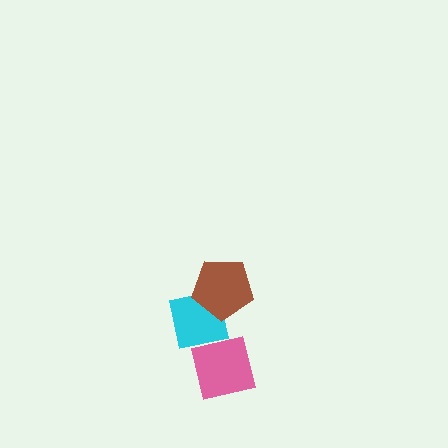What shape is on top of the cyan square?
The brown pentagon is on top of the cyan square.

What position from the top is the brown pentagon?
The brown pentagon is 1st from the top.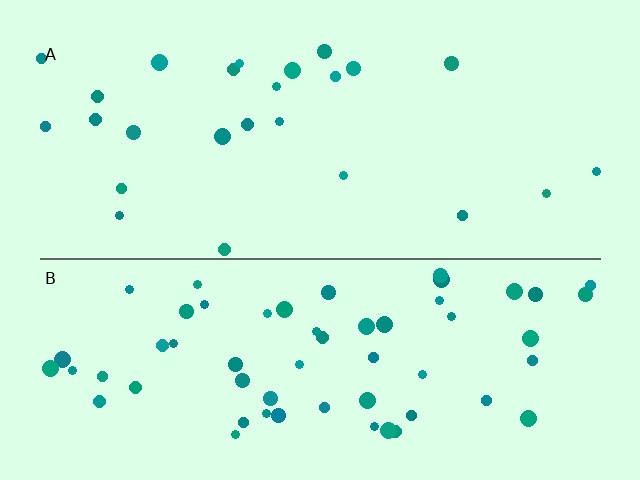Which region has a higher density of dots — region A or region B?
B (the bottom).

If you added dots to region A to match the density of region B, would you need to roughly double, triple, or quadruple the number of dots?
Approximately double.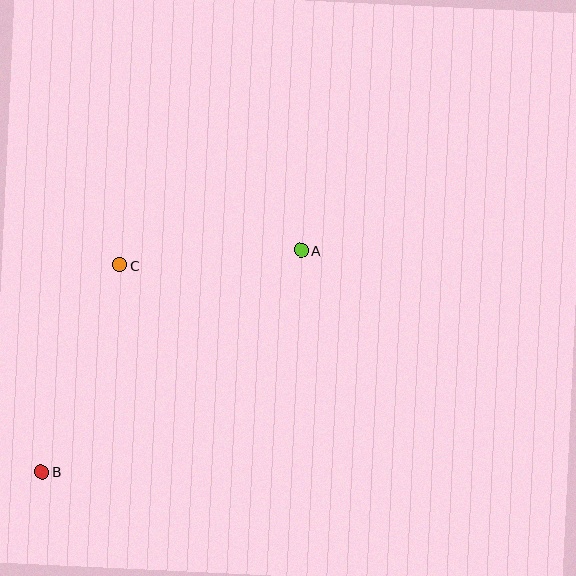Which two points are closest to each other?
Points A and C are closest to each other.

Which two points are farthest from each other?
Points A and B are farthest from each other.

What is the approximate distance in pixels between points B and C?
The distance between B and C is approximately 221 pixels.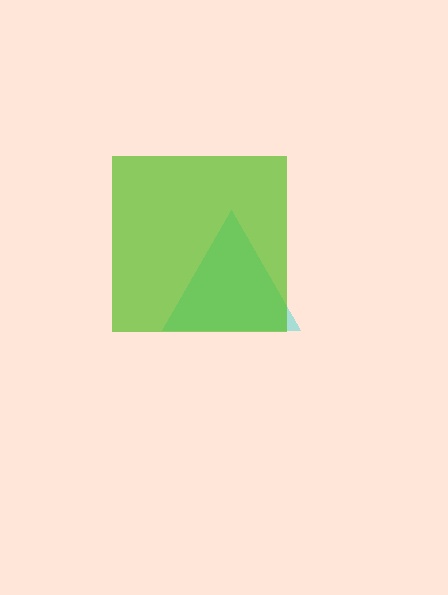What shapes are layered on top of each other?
The layered shapes are: a cyan triangle, a lime square.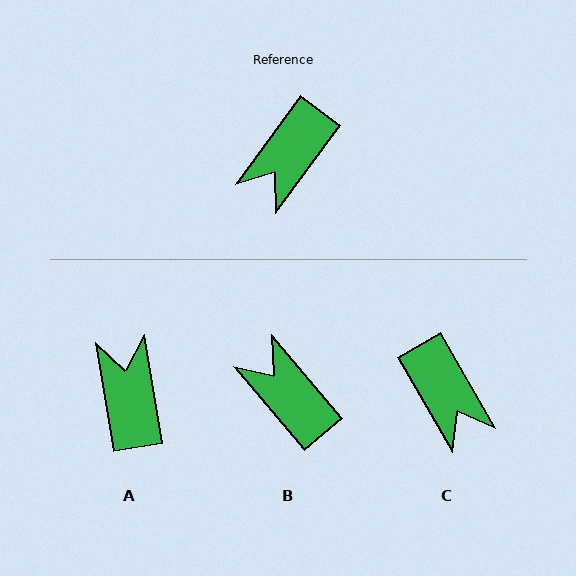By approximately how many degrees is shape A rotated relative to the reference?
Approximately 134 degrees clockwise.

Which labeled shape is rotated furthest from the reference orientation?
A, about 134 degrees away.